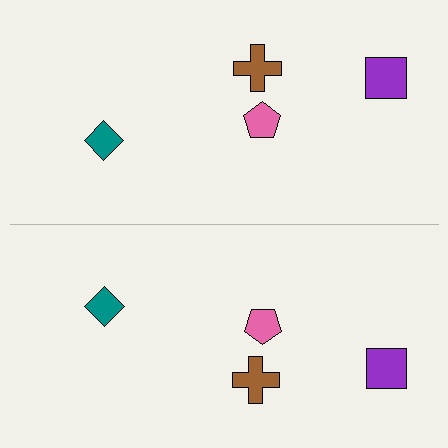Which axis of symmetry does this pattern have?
The pattern has a horizontal axis of symmetry running through the center of the image.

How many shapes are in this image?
There are 8 shapes in this image.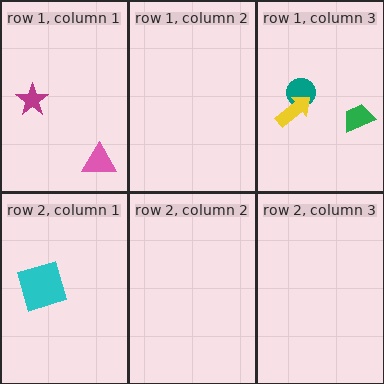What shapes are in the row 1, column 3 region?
The teal circle, the yellow arrow, the green trapezoid.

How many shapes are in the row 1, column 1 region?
2.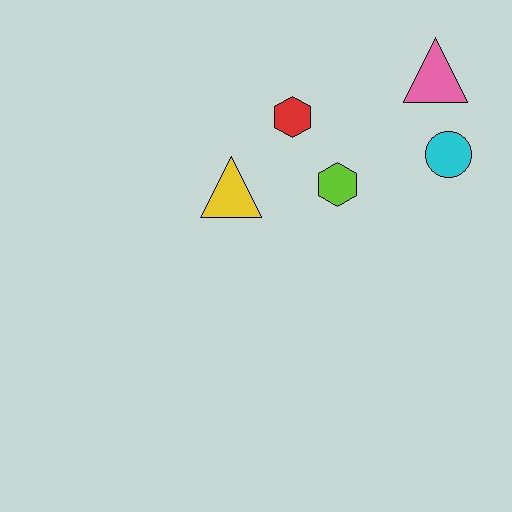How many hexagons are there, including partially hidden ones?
There are 2 hexagons.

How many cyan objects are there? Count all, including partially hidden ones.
There is 1 cyan object.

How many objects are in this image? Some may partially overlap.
There are 5 objects.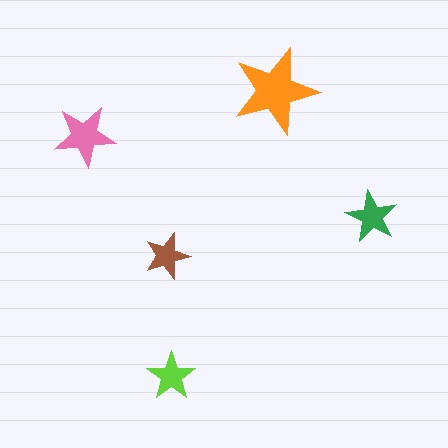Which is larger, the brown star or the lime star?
The lime one.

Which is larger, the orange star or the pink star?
The orange one.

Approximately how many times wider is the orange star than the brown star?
About 2 times wider.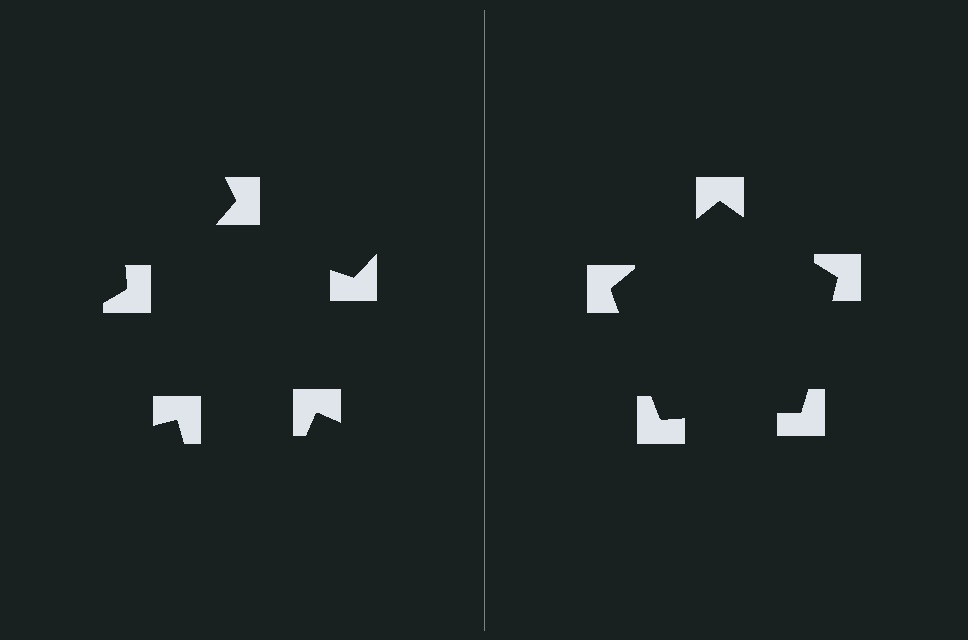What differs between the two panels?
The notched squares are positioned identically on both sides; only the wedge orientations differ. On the right they align to a pentagon; on the left they are misaligned.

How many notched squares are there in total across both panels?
10 — 5 on each side.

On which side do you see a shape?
An illusory pentagon appears on the right side. On the left side the wedge cuts are rotated, so no coherent shape forms.